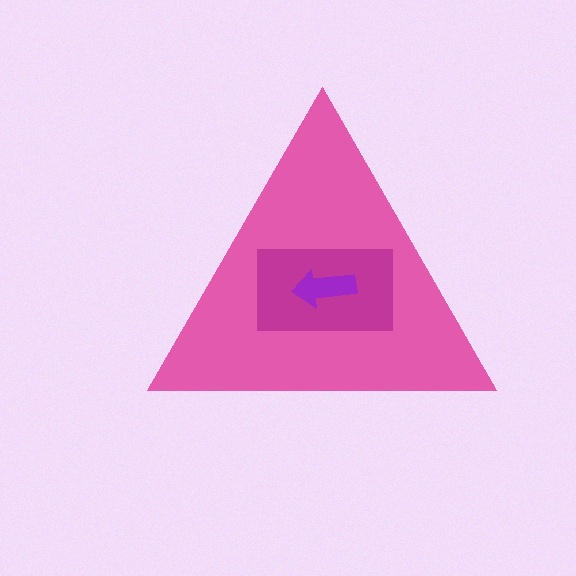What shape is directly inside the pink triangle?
The magenta rectangle.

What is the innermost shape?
The purple arrow.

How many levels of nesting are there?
3.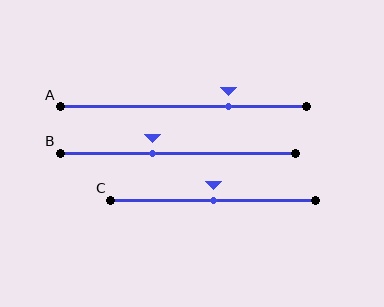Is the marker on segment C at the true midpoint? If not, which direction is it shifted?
Yes, the marker on segment C is at the true midpoint.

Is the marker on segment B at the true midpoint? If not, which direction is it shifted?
No, the marker on segment B is shifted to the left by about 10% of the segment length.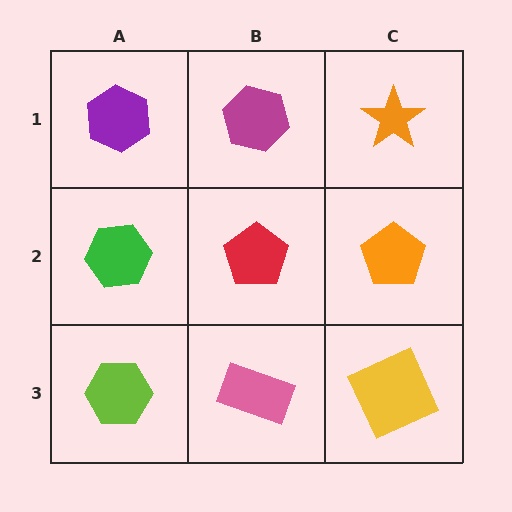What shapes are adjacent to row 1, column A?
A green hexagon (row 2, column A), a magenta hexagon (row 1, column B).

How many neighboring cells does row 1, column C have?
2.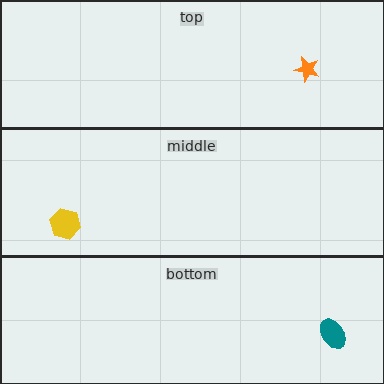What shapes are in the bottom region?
The teal ellipse.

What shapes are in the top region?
The orange star.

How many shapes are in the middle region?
1.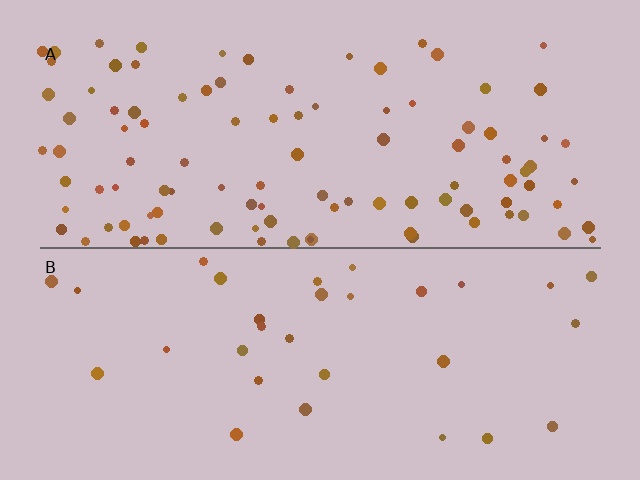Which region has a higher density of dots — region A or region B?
A (the top).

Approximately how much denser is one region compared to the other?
Approximately 3.2× — region A over region B.